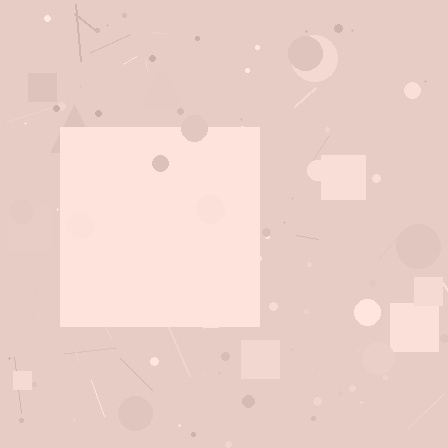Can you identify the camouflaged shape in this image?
The camouflaged shape is a square.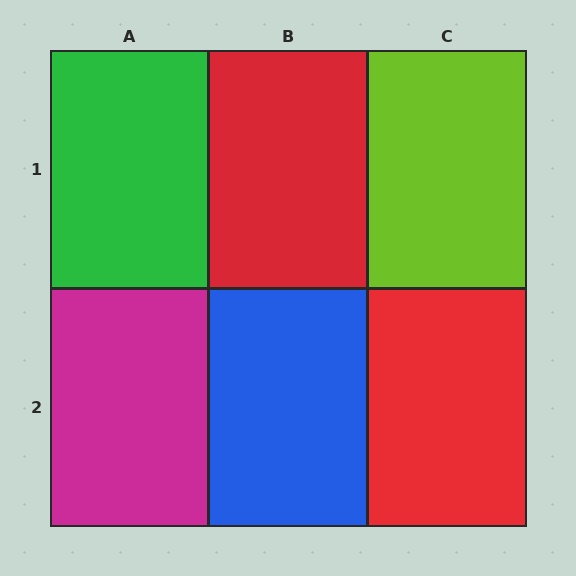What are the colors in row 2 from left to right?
Magenta, blue, red.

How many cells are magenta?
1 cell is magenta.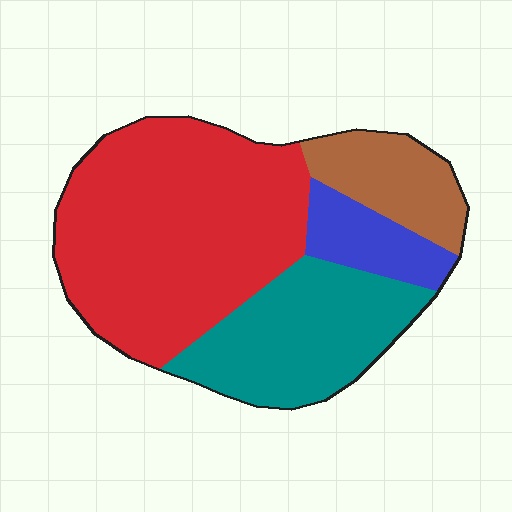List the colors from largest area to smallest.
From largest to smallest: red, teal, brown, blue.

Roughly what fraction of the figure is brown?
Brown takes up less than a sixth of the figure.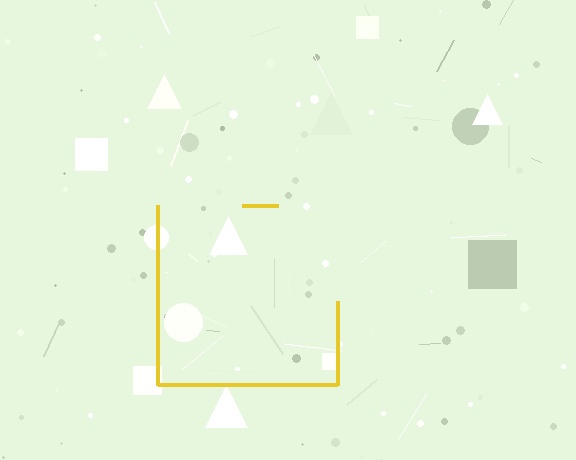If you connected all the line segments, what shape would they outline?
They would outline a square.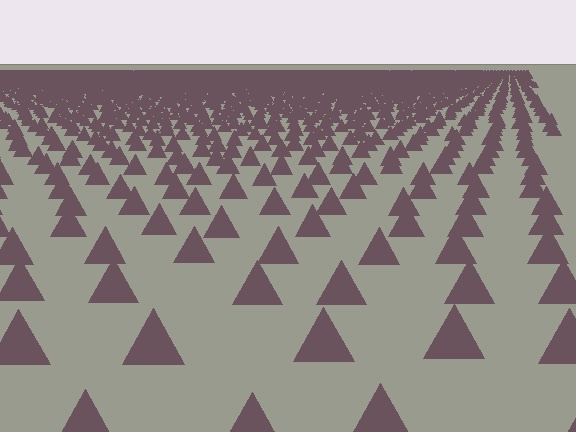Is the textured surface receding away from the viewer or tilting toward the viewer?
The surface is receding away from the viewer. Texture elements get smaller and denser toward the top.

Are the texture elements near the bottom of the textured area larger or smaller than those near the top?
Larger. Near the bottom, elements are closer to the viewer and appear at a bigger on-screen size.